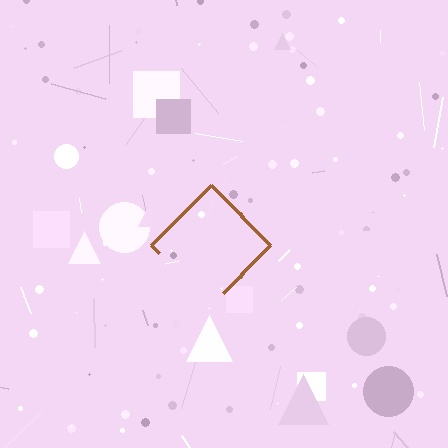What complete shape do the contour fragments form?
The contour fragments form a diamond.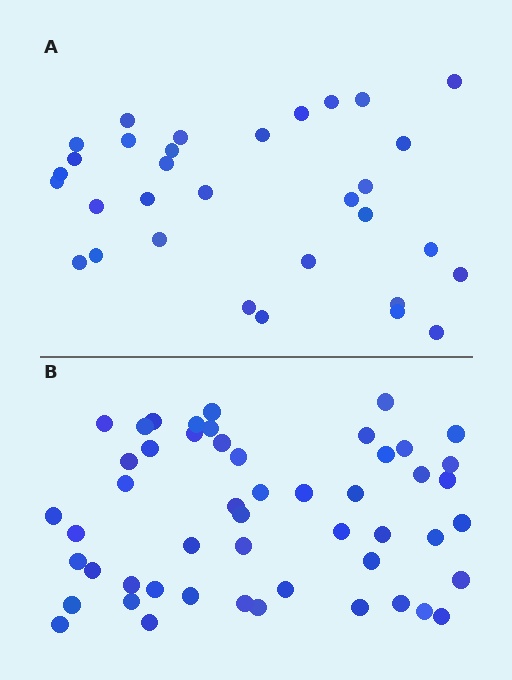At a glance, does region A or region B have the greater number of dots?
Region B (the bottom region) has more dots.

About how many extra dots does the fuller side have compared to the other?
Region B has approximately 20 more dots than region A.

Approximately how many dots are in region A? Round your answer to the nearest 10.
About 30 dots. (The exact count is 32, which rounds to 30.)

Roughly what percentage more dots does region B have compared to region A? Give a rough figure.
About 60% more.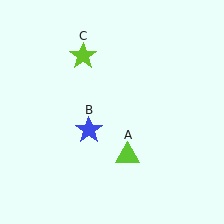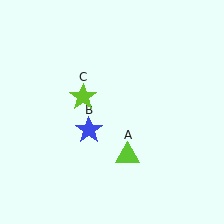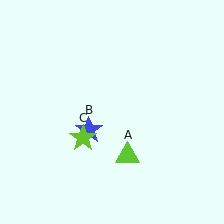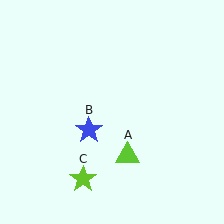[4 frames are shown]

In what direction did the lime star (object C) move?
The lime star (object C) moved down.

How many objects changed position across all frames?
1 object changed position: lime star (object C).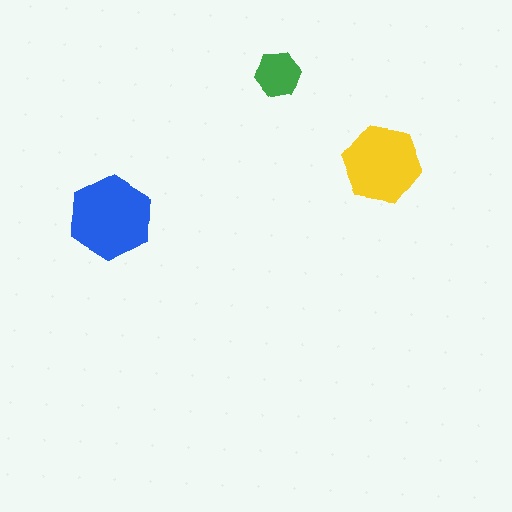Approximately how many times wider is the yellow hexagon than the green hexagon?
About 1.5 times wider.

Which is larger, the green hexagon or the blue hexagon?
The blue one.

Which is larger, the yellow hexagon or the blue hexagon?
The blue one.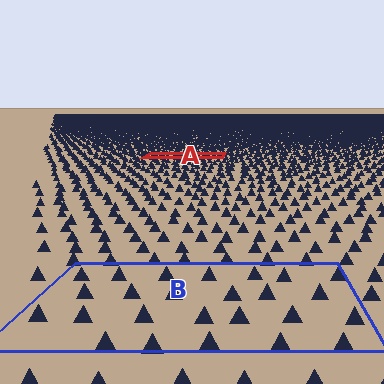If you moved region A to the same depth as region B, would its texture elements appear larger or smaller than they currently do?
They would appear larger. At a closer depth, the same texture elements are projected at a bigger on-screen size.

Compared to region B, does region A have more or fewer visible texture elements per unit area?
Region A has more texture elements per unit area — they are packed more densely because it is farther away.